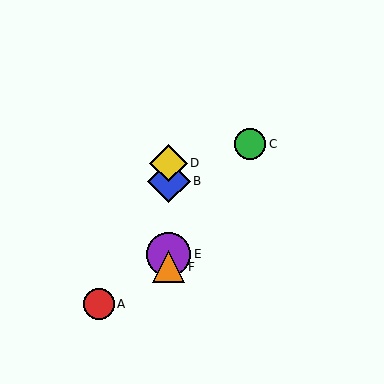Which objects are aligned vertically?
Objects B, D, E, F are aligned vertically.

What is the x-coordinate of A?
Object A is at x≈99.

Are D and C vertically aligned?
No, D is at x≈169 and C is at x≈250.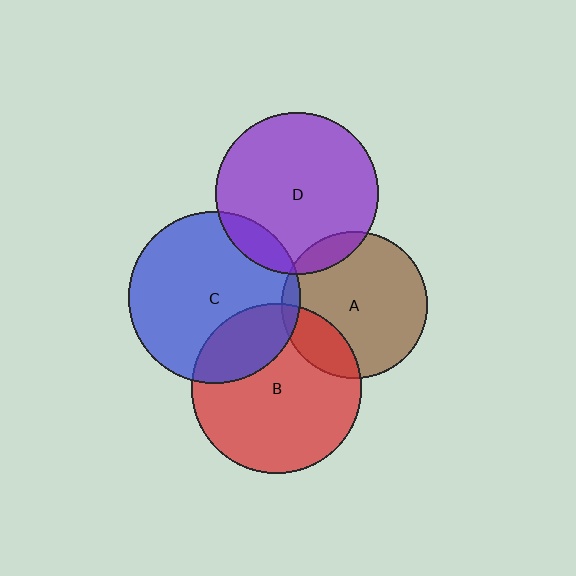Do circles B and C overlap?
Yes.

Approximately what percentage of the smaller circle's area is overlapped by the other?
Approximately 25%.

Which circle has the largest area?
Circle C (blue).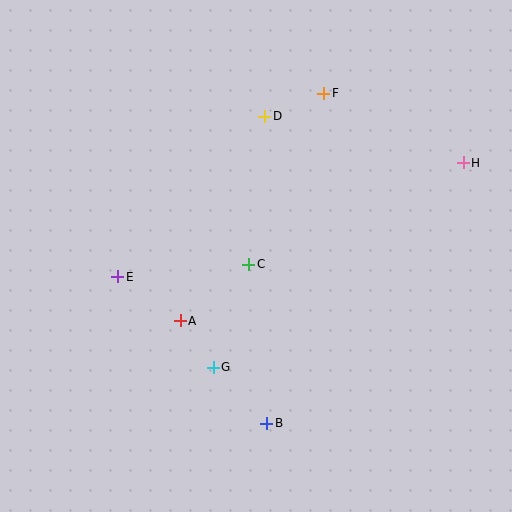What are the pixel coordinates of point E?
Point E is at (118, 277).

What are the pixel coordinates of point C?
Point C is at (249, 264).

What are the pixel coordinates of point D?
Point D is at (265, 116).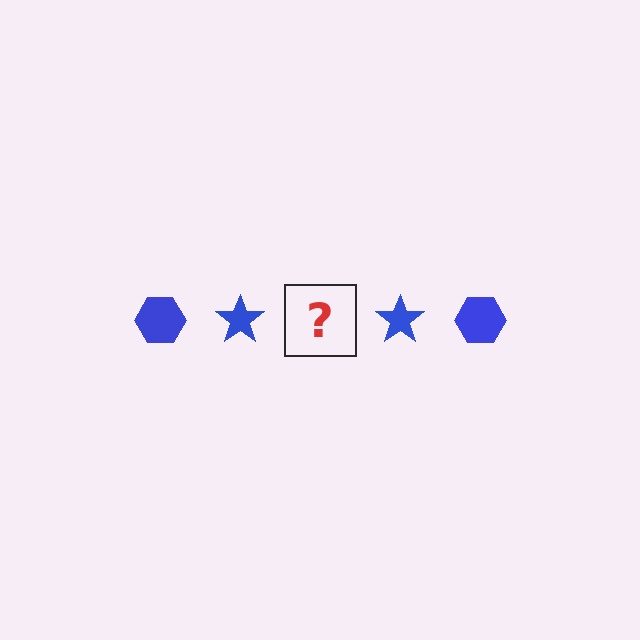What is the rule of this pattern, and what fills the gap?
The rule is that the pattern cycles through hexagon, star shapes in blue. The gap should be filled with a blue hexagon.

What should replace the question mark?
The question mark should be replaced with a blue hexagon.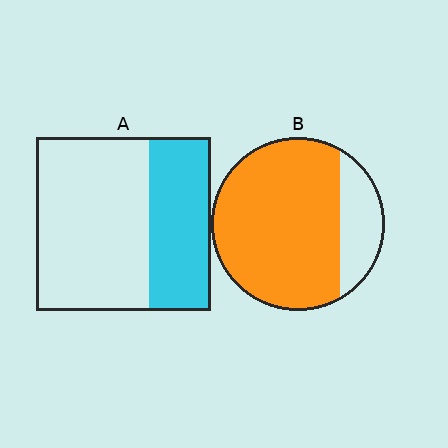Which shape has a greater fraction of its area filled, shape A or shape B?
Shape B.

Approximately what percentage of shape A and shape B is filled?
A is approximately 35% and B is approximately 80%.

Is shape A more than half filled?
No.